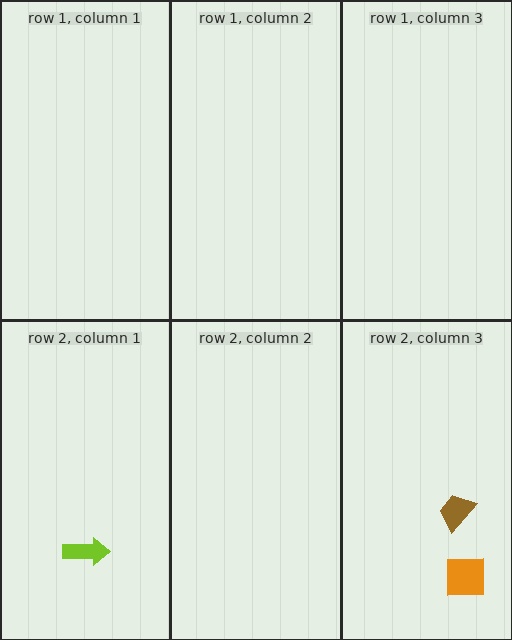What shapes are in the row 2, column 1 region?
The lime arrow.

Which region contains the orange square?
The row 2, column 3 region.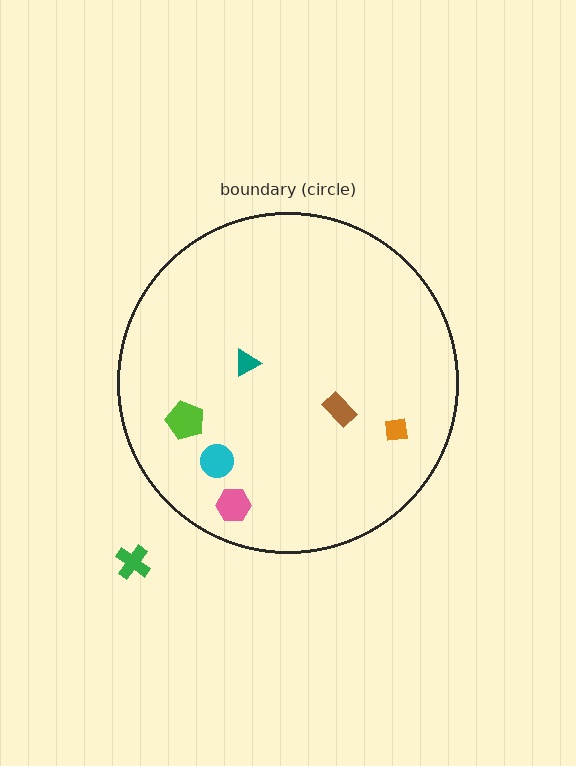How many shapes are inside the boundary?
6 inside, 1 outside.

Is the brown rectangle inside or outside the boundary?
Inside.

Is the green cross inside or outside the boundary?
Outside.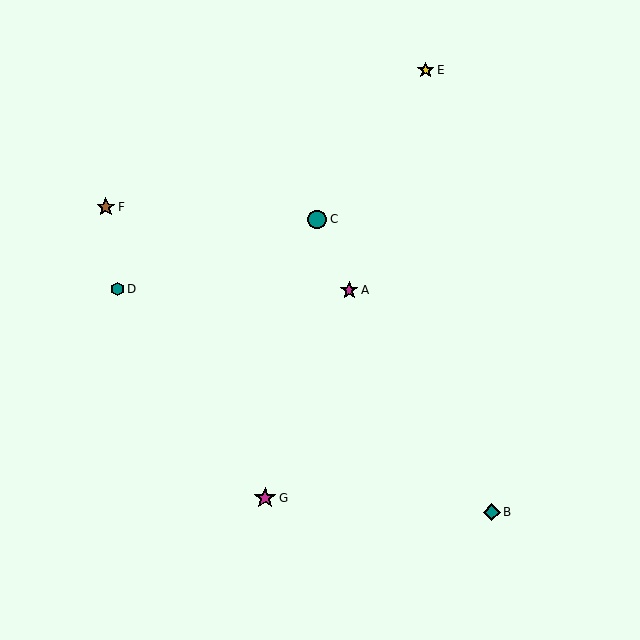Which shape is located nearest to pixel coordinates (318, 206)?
The teal circle (labeled C) at (317, 219) is nearest to that location.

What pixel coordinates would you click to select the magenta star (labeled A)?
Click at (349, 290) to select the magenta star A.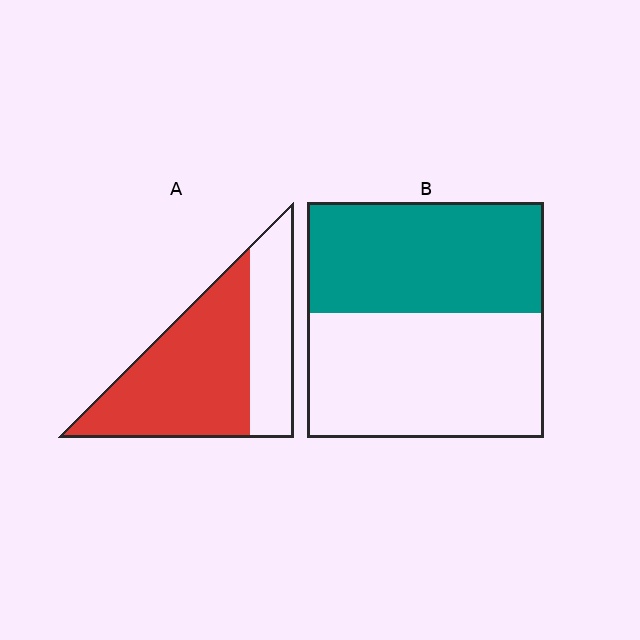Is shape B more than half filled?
Roughly half.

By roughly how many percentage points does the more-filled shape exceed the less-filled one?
By roughly 20 percentage points (A over B).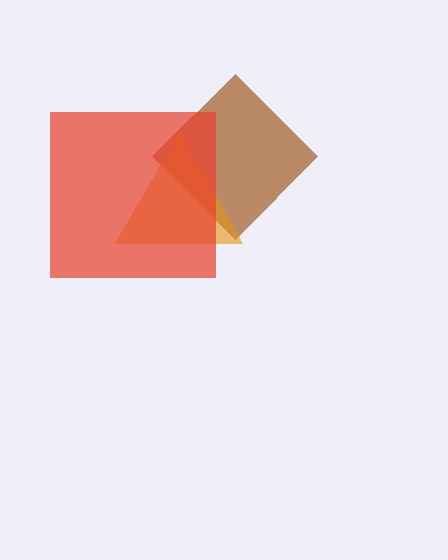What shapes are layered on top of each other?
The layered shapes are: a brown diamond, an orange triangle, a red square.